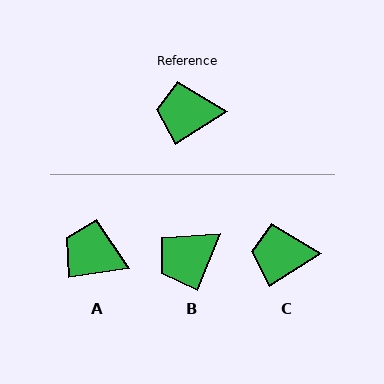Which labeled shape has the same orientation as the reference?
C.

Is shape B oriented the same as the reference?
No, it is off by about 36 degrees.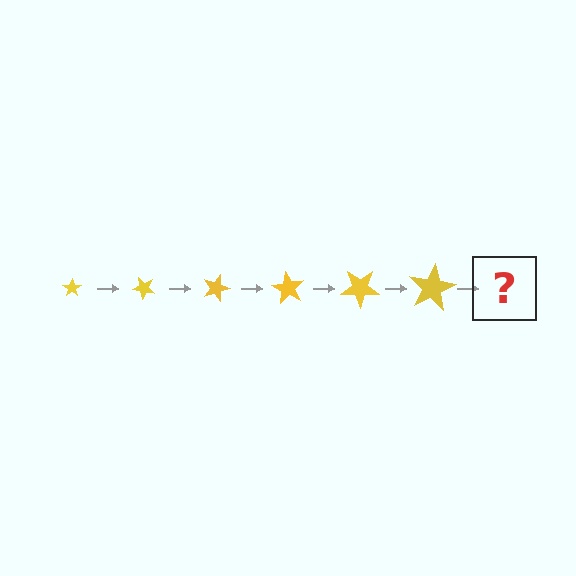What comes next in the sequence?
The next element should be a star, larger than the previous one and rotated 270 degrees from the start.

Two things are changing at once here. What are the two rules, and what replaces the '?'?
The two rules are that the star grows larger each step and it rotates 45 degrees each step. The '?' should be a star, larger than the previous one and rotated 270 degrees from the start.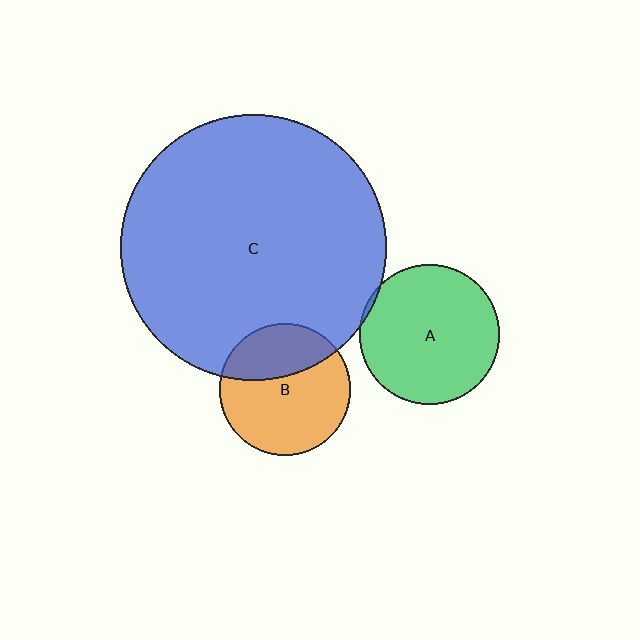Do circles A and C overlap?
Yes.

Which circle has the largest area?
Circle C (blue).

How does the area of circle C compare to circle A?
Approximately 3.6 times.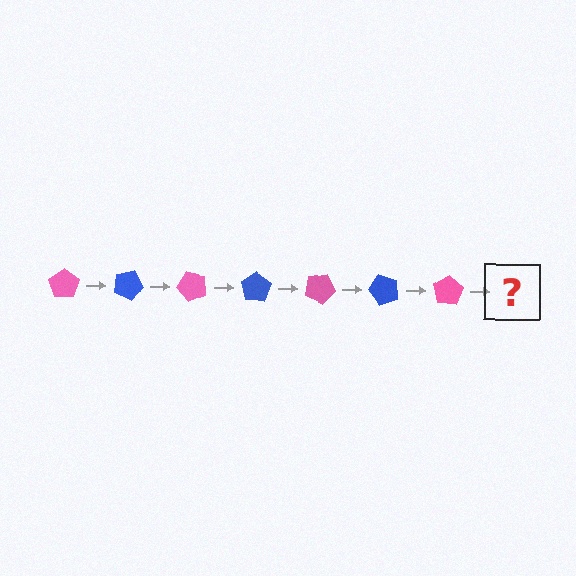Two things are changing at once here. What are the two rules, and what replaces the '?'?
The two rules are that it rotates 25 degrees each step and the color cycles through pink and blue. The '?' should be a blue pentagon, rotated 175 degrees from the start.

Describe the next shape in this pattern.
It should be a blue pentagon, rotated 175 degrees from the start.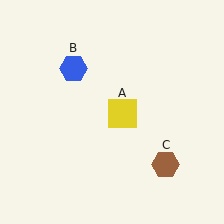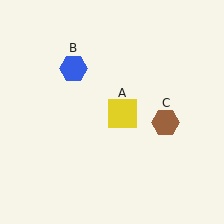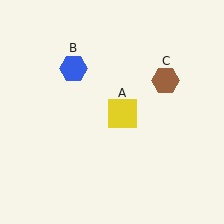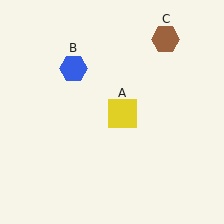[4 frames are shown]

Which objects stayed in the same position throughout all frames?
Yellow square (object A) and blue hexagon (object B) remained stationary.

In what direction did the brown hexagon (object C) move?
The brown hexagon (object C) moved up.